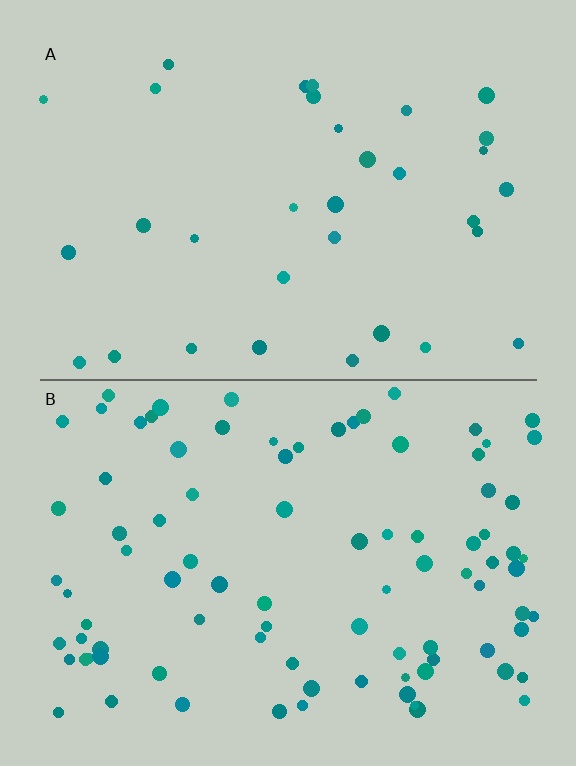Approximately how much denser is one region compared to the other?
Approximately 2.7× — region B over region A.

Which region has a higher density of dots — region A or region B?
B (the bottom).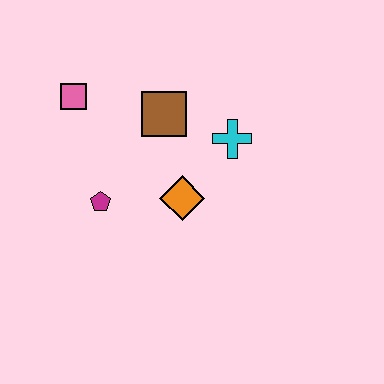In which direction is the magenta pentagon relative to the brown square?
The magenta pentagon is below the brown square.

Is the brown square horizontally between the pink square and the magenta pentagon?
No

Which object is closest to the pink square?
The brown square is closest to the pink square.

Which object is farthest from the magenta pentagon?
The cyan cross is farthest from the magenta pentagon.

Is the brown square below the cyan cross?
No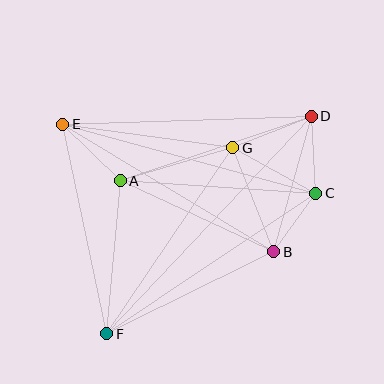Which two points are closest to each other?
Points B and C are closest to each other.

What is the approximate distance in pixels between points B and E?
The distance between B and E is approximately 247 pixels.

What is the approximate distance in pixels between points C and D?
The distance between C and D is approximately 77 pixels.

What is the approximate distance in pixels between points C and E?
The distance between C and E is approximately 262 pixels.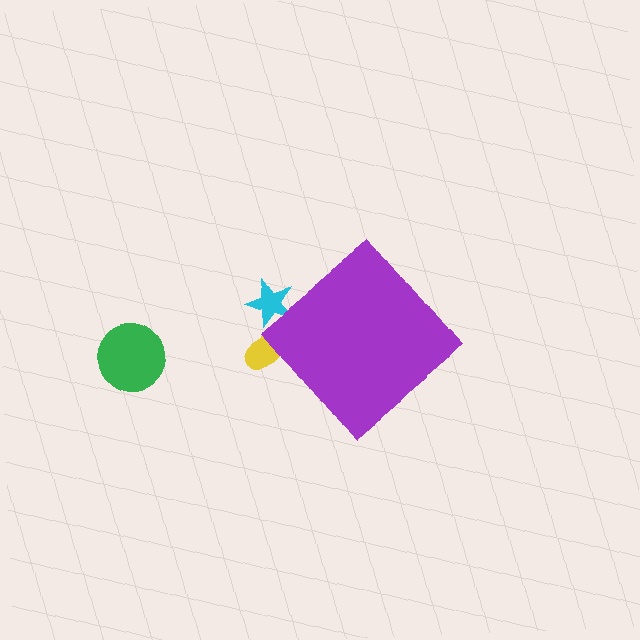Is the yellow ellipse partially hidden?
Yes, the yellow ellipse is partially hidden behind the purple diamond.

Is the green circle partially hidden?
No, the green circle is fully visible.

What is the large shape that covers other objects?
A purple diamond.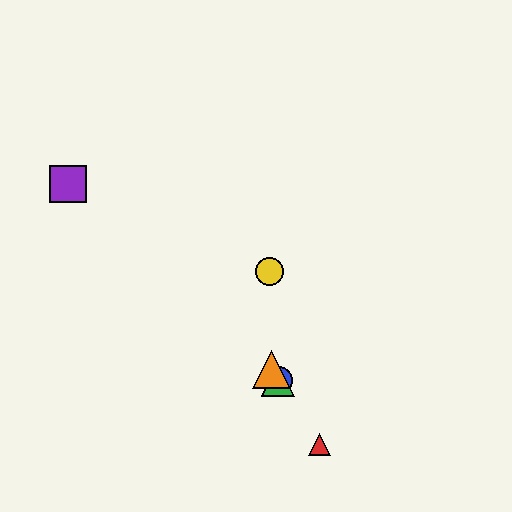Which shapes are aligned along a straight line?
The red triangle, the blue circle, the green triangle, the orange triangle are aligned along a straight line.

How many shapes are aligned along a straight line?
4 shapes (the red triangle, the blue circle, the green triangle, the orange triangle) are aligned along a straight line.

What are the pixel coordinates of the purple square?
The purple square is at (68, 184).